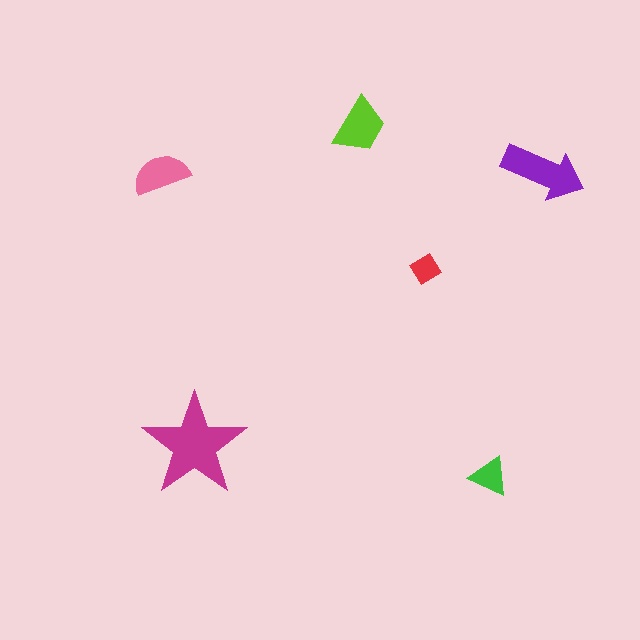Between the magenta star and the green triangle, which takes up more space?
The magenta star.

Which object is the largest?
The magenta star.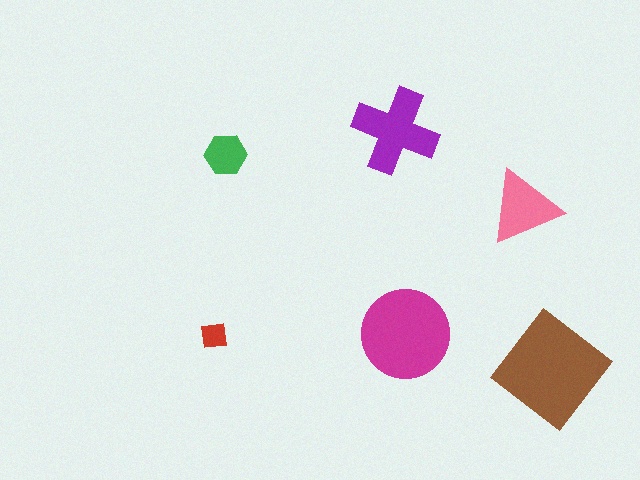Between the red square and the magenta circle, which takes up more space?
The magenta circle.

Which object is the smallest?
The red square.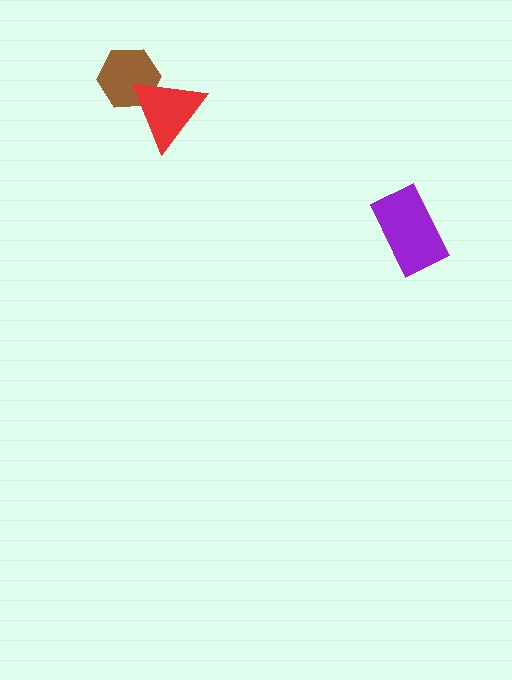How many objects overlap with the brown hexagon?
1 object overlaps with the brown hexagon.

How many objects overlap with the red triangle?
1 object overlaps with the red triangle.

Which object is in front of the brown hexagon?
The red triangle is in front of the brown hexagon.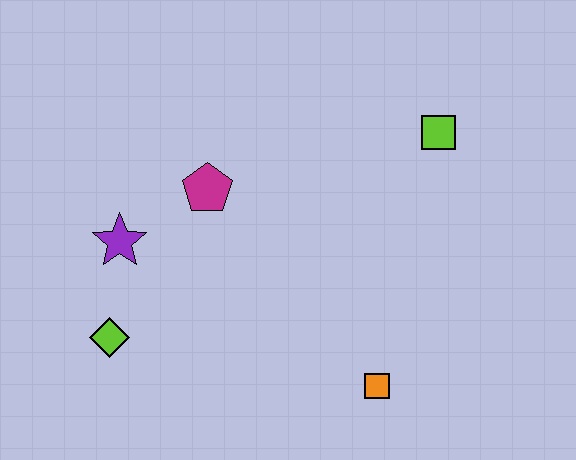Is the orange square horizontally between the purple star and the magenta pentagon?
No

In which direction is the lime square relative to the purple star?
The lime square is to the right of the purple star.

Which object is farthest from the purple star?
The lime square is farthest from the purple star.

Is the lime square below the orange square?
No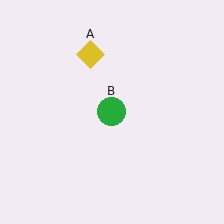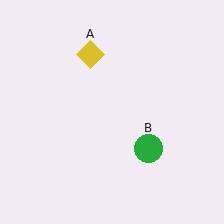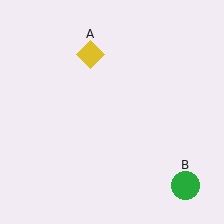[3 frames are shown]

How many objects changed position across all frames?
1 object changed position: green circle (object B).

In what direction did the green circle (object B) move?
The green circle (object B) moved down and to the right.